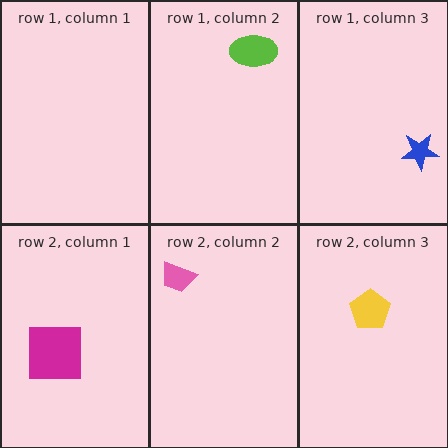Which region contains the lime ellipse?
The row 1, column 2 region.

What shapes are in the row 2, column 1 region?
The magenta square.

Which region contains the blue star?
The row 1, column 3 region.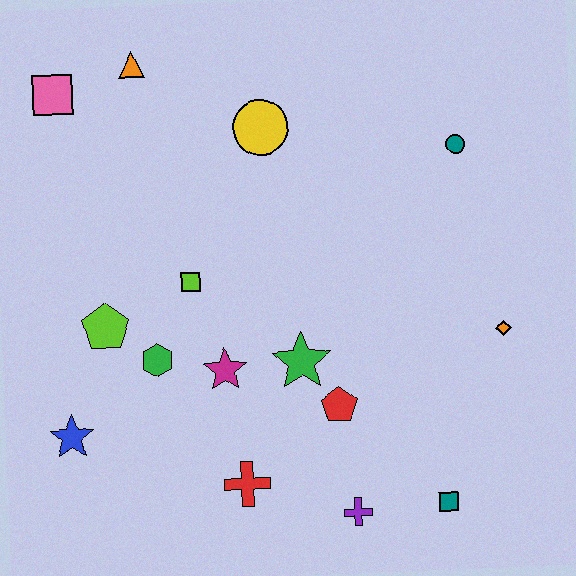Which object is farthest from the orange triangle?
The teal square is farthest from the orange triangle.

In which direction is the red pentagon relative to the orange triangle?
The red pentagon is below the orange triangle.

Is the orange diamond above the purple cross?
Yes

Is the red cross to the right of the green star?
No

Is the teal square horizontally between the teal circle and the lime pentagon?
Yes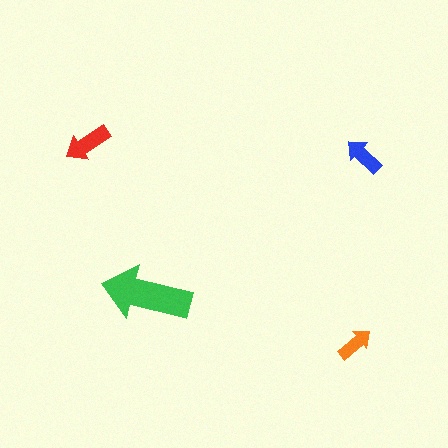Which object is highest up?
The red arrow is topmost.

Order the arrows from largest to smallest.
the green one, the red one, the blue one, the orange one.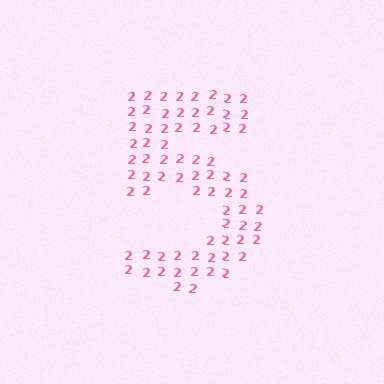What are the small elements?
The small elements are digit 2's.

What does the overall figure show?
The overall figure shows the digit 5.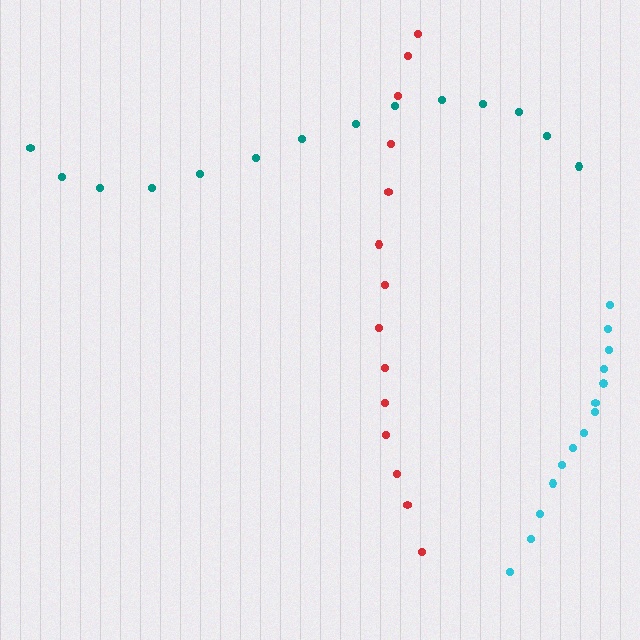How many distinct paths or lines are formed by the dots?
There are 3 distinct paths.